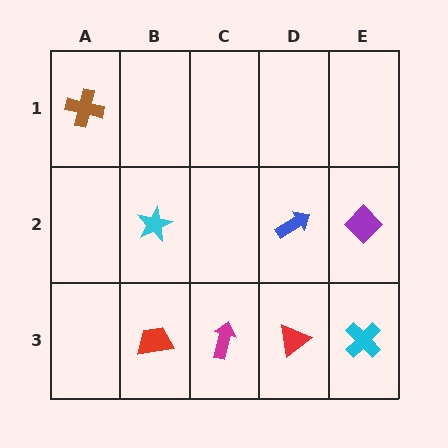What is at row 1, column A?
A brown cross.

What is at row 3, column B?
A red trapezoid.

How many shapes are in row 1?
1 shape.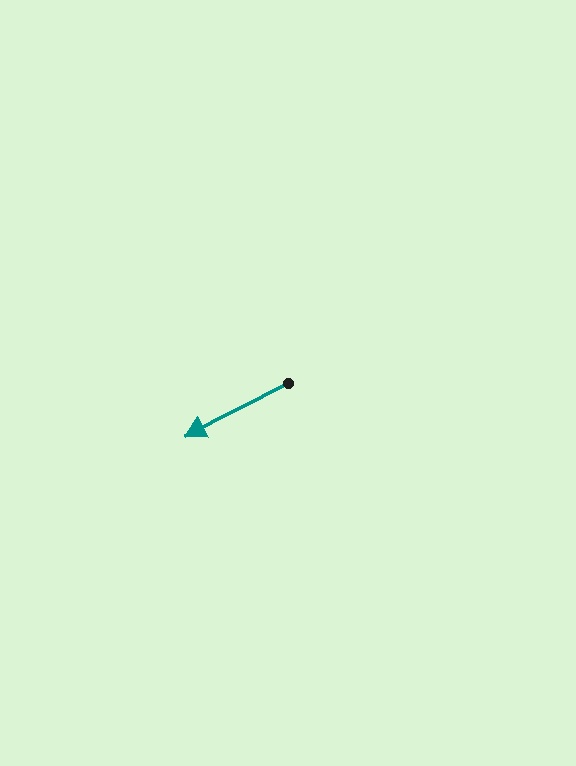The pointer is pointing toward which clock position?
Roughly 8 o'clock.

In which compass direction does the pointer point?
Southwest.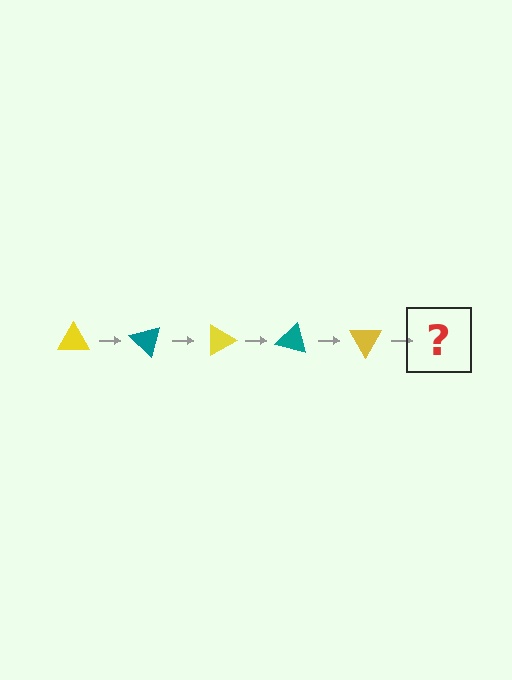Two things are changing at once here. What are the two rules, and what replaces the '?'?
The two rules are that it rotates 45 degrees each step and the color cycles through yellow and teal. The '?' should be a teal triangle, rotated 225 degrees from the start.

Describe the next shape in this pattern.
It should be a teal triangle, rotated 225 degrees from the start.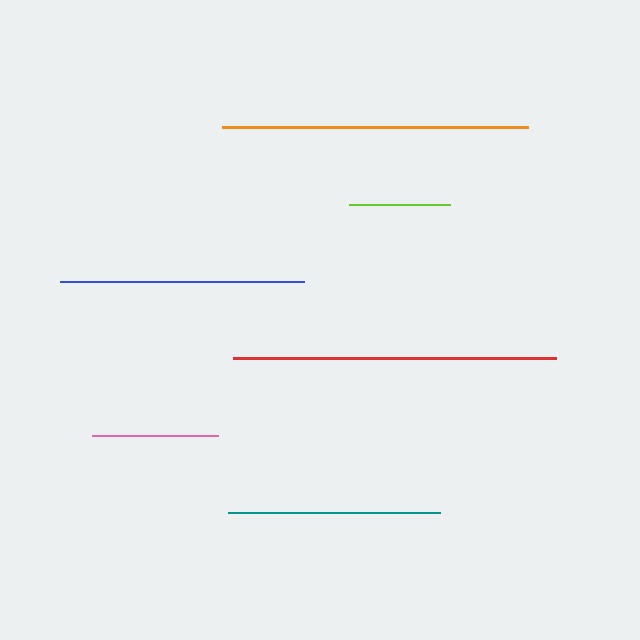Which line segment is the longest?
The red line is the longest at approximately 324 pixels.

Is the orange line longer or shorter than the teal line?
The orange line is longer than the teal line.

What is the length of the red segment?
The red segment is approximately 324 pixels long.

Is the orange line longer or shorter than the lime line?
The orange line is longer than the lime line.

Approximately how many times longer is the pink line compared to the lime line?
The pink line is approximately 1.2 times the length of the lime line.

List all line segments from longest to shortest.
From longest to shortest: red, orange, blue, teal, pink, lime.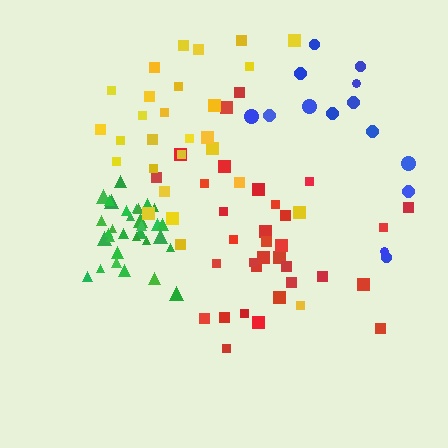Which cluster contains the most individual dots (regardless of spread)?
Red (33).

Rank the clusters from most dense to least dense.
green, yellow, red, blue.